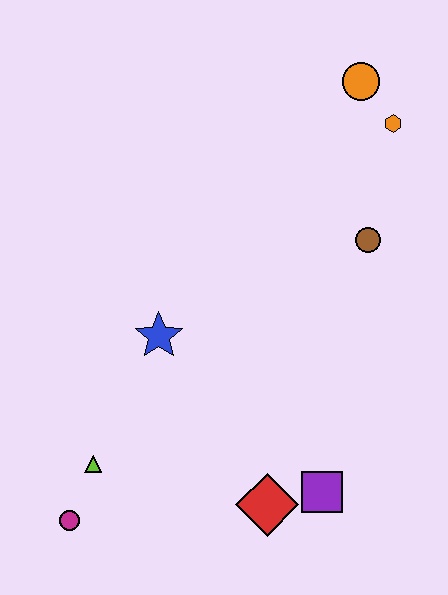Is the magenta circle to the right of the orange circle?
No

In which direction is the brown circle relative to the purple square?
The brown circle is above the purple square.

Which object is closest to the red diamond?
The purple square is closest to the red diamond.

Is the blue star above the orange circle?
No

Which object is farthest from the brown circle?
The magenta circle is farthest from the brown circle.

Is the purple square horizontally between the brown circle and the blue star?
Yes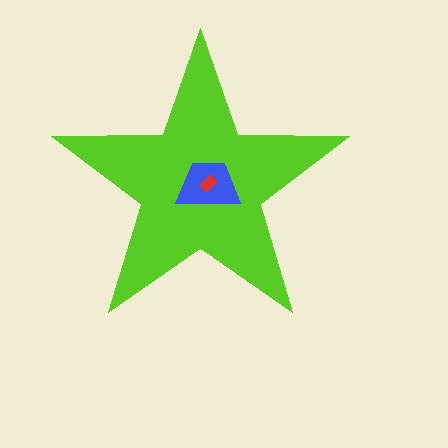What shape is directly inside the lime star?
The blue trapezoid.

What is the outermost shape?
The lime star.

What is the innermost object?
The red rectangle.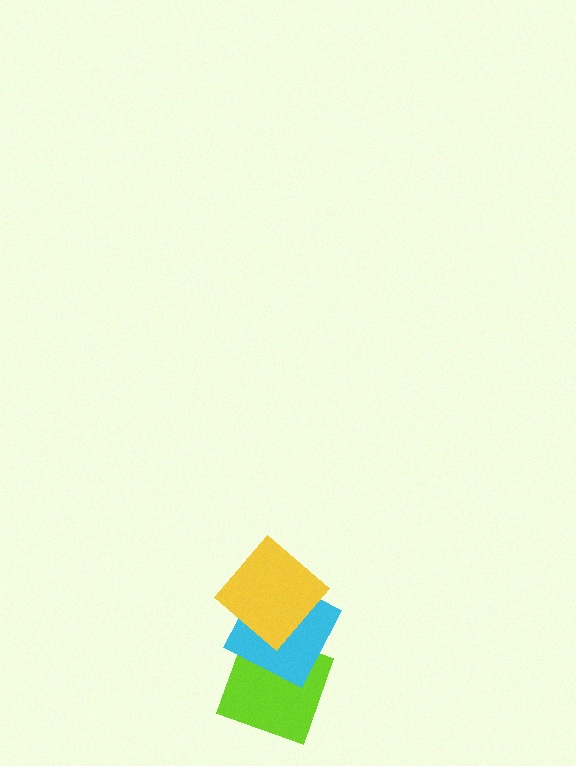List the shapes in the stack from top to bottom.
From top to bottom: the yellow diamond, the cyan square, the lime square.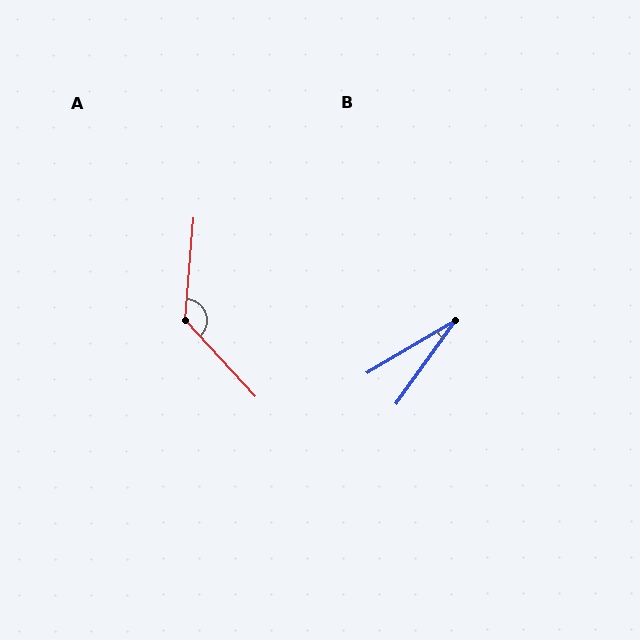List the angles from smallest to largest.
B (24°), A (133°).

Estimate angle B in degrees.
Approximately 24 degrees.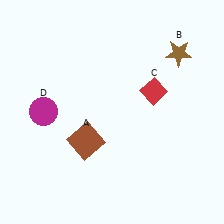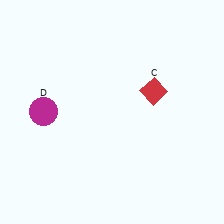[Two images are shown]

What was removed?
The brown star (B), the brown square (A) were removed in Image 2.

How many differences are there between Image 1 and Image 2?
There are 2 differences between the two images.